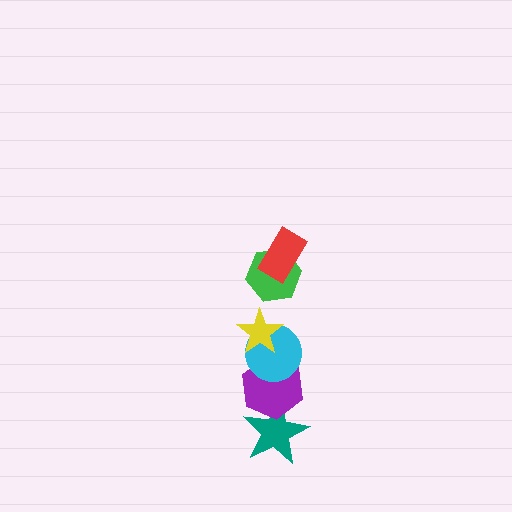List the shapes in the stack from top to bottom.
From top to bottom: the red rectangle, the green hexagon, the yellow star, the cyan circle, the purple hexagon, the teal star.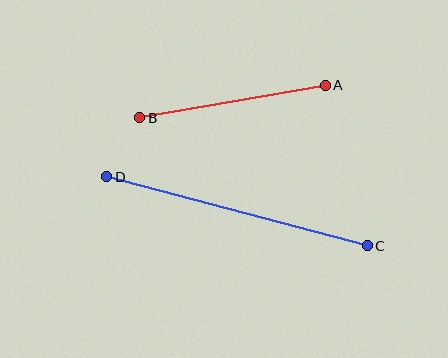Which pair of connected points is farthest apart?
Points C and D are farthest apart.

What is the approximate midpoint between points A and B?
The midpoint is at approximately (232, 101) pixels.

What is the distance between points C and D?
The distance is approximately 269 pixels.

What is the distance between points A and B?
The distance is approximately 189 pixels.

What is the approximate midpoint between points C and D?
The midpoint is at approximately (237, 211) pixels.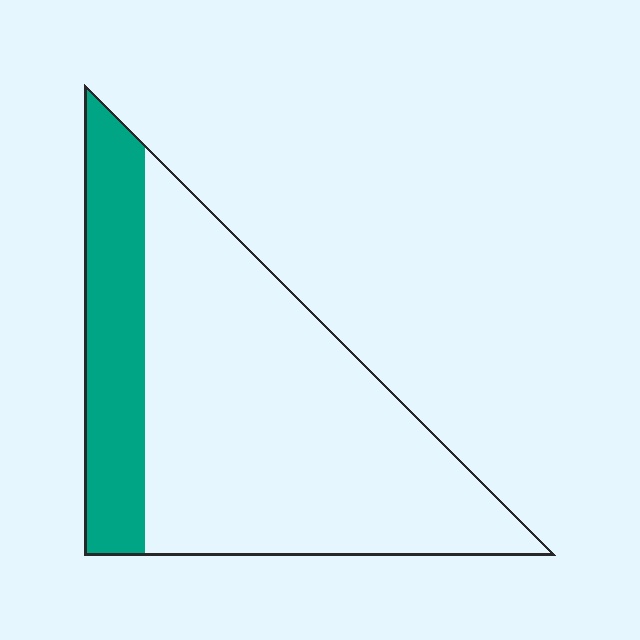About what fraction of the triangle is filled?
About one quarter (1/4).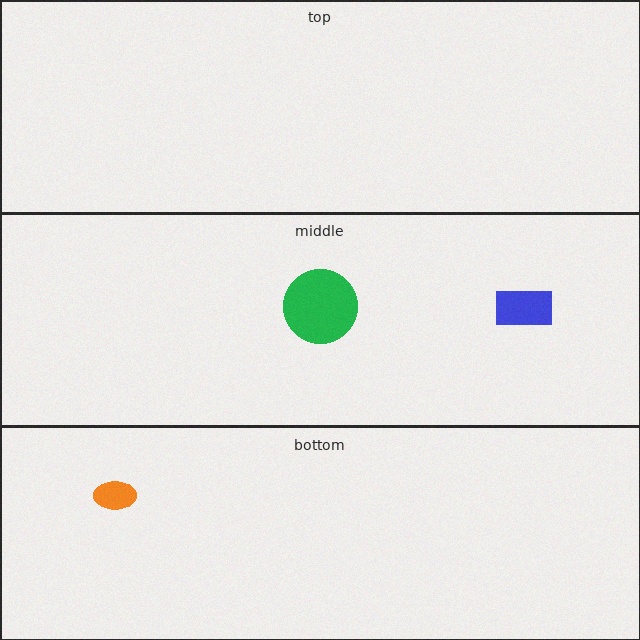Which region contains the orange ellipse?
The bottom region.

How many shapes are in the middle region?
2.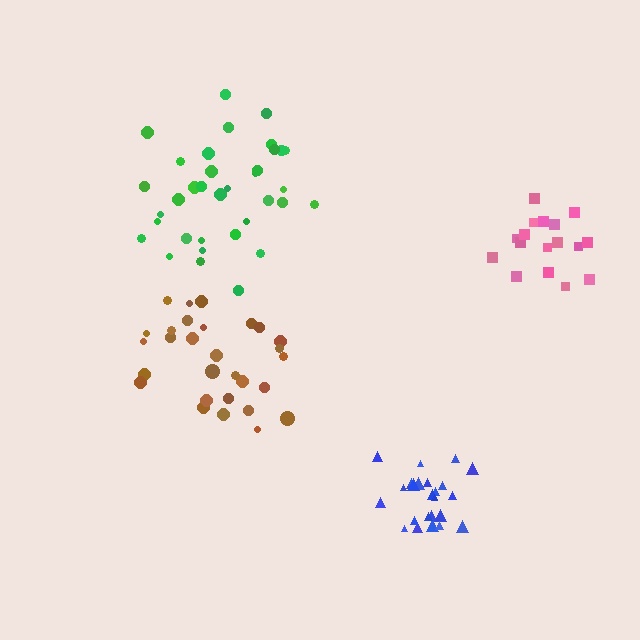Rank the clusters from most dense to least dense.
blue, pink, green, brown.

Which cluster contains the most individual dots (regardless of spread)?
Green (35).